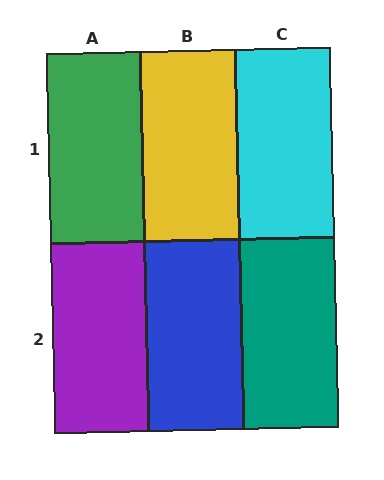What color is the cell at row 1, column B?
Yellow.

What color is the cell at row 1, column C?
Cyan.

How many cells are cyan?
1 cell is cyan.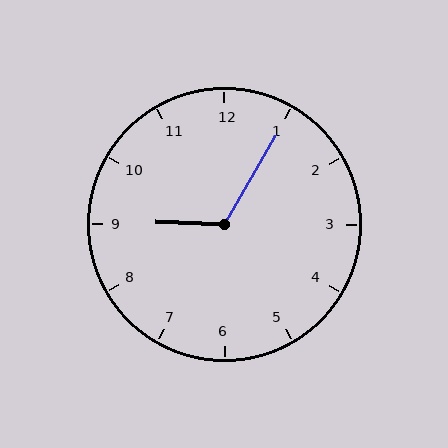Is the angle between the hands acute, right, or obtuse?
It is obtuse.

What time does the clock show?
9:05.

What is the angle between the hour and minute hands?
Approximately 118 degrees.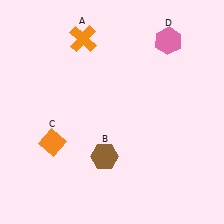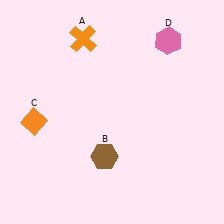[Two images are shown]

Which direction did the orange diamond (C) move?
The orange diamond (C) moved up.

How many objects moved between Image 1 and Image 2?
1 object moved between the two images.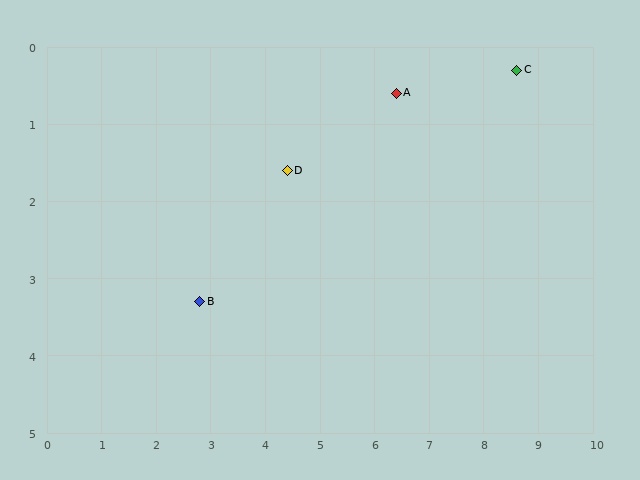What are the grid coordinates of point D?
Point D is at approximately (4.4, 1.6).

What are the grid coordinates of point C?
Point C is at approximately (8.6, 0.3).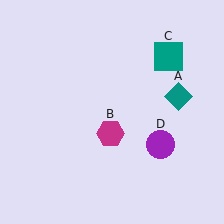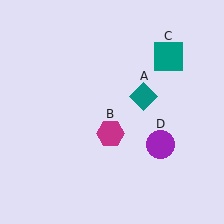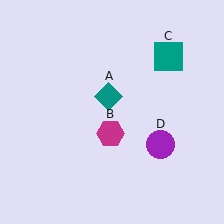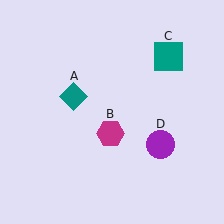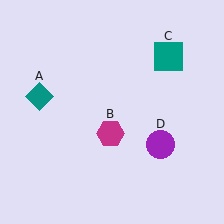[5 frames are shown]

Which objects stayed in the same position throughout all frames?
Magenta hexagon (object B) and teal square (object C) and purple circle (object D) remained stationary.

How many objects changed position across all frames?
1 object changed position: teal diamond (object A).